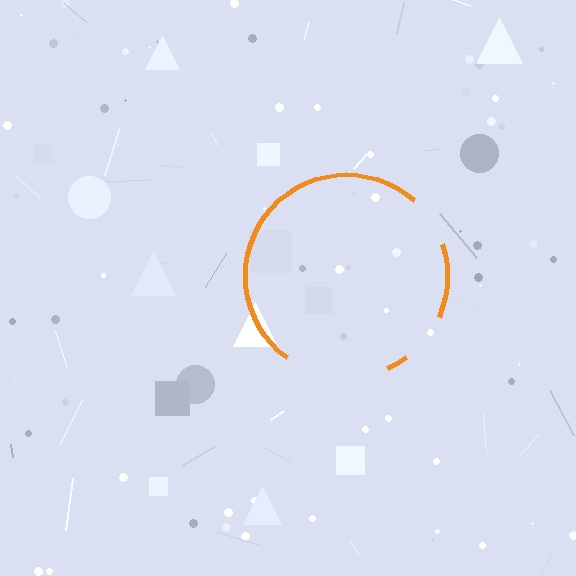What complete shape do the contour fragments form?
The contour fragments form a circle.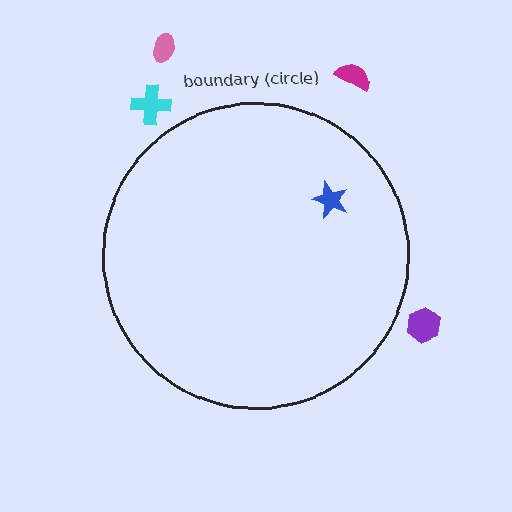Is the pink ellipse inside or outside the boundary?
Outside.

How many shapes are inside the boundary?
1 inside, 4 outside.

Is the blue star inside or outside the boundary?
Inside.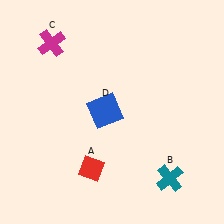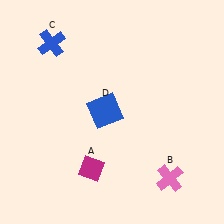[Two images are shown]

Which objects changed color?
A changed from red to magenta. B changed from teal to pink. C changed from magenta to blue.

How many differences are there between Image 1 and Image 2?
There are 3 differences between the two images.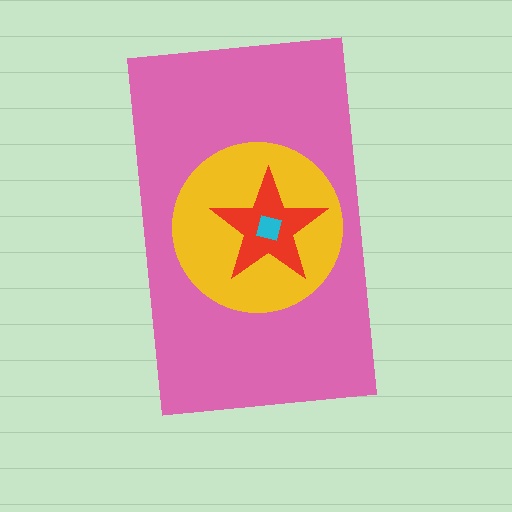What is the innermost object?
The cyan square.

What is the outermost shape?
The pink rectangle.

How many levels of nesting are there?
4.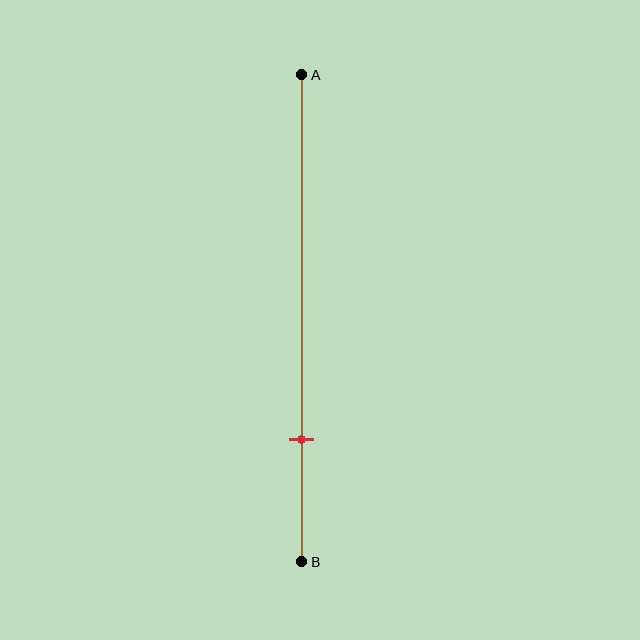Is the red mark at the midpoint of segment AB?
No, the mark is at about 75% from A, not at the 50% midpoint.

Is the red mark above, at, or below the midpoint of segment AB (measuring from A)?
The red mark is below the midpoint of segment AB.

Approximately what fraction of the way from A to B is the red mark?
The red mark is approximately 75% of the way from A to B.